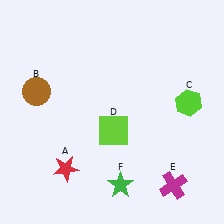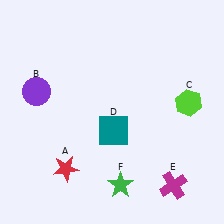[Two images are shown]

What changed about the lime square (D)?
In Image 1, D is lime. In Image 2, it changed to teal.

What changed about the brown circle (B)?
In Image 1, B is brown. In Image 2, it changed to purple.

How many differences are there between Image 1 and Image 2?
There are 2 differences between the two images.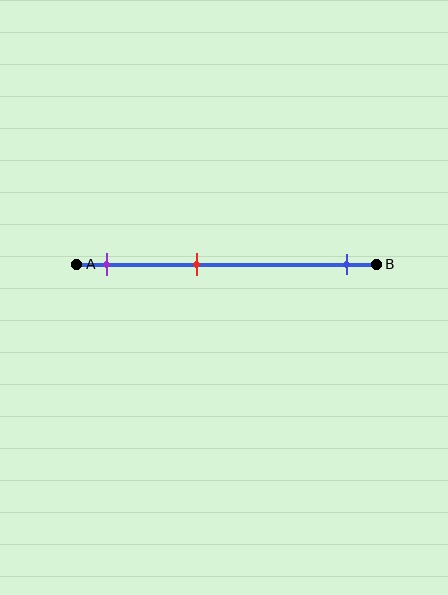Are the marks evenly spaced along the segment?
No, the marks are not evenly spaced.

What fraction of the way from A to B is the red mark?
The red mark is approximately 40% (0.4) of the way from A to B.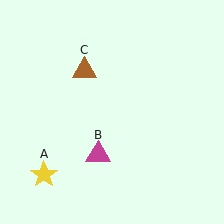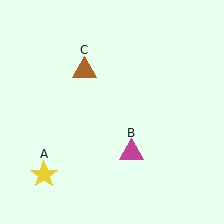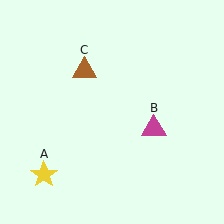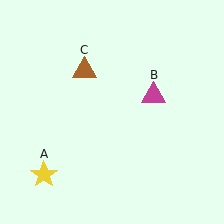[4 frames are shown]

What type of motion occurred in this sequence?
The magenta triangle (object B) rotated counterclockwise around the center of the scene.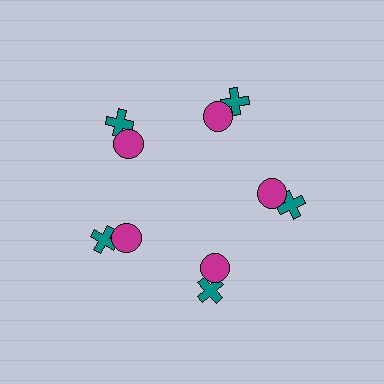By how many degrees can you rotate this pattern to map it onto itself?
The pattern maps onto itself every 72 degrees of rotation.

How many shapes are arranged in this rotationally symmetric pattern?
There are 10 shapes, arranged in 5 groups of 2.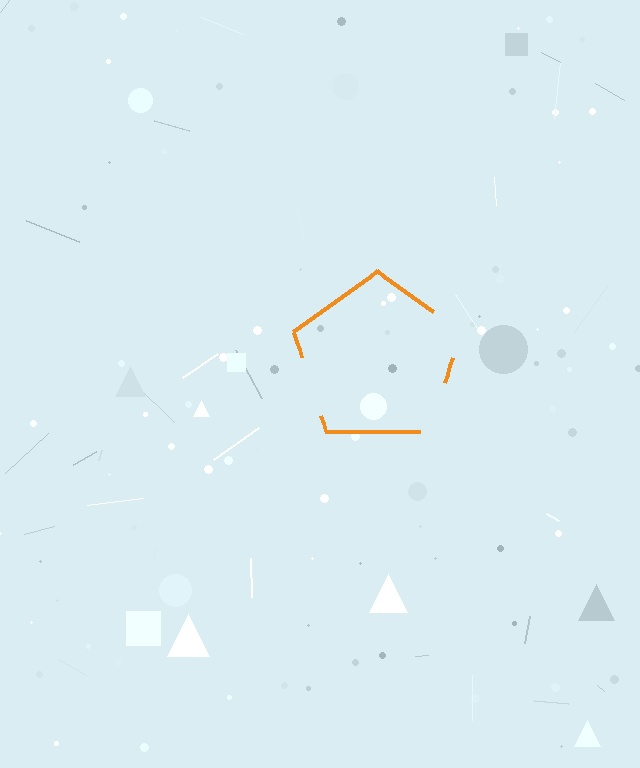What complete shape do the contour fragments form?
The contour fragments form a pentagon.